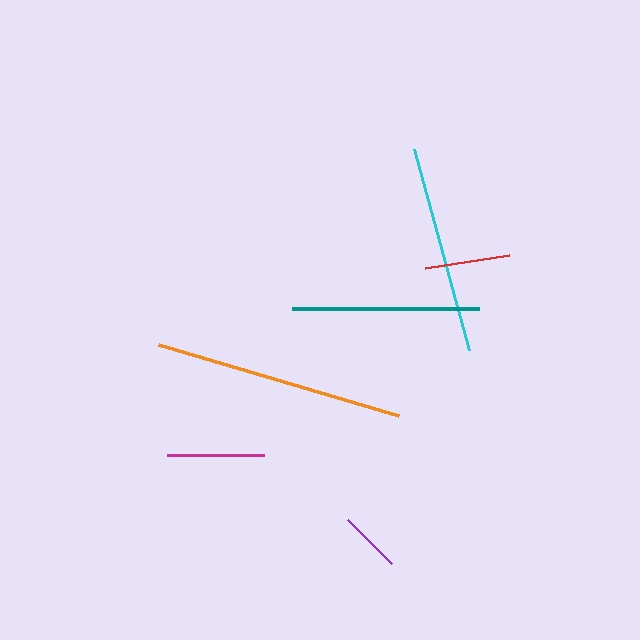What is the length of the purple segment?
The purple segment is approximately 62 pixels long.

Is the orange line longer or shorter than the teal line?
The orange line is longer than the teal line.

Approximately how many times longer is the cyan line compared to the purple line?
The cyan line is approximately 3.4 times the length of the purple line.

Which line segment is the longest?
The orange line is the longest at approximately 250 pixels.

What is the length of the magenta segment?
The magenta segment is approximately 96 pixels long.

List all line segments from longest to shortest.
From longest to shortest: orange, cyan, teal, magenta, red, purple.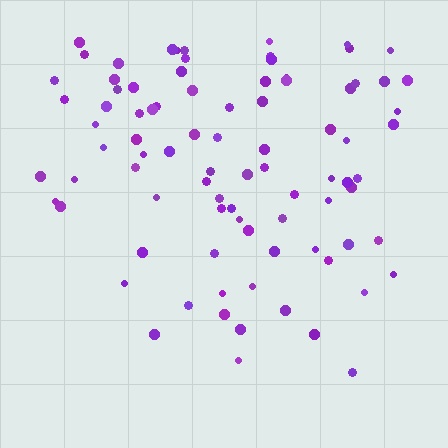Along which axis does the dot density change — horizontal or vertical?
Vertical.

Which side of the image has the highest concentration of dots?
The top.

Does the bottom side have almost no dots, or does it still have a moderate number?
Still a moderate number, just noticeably fewer than the top.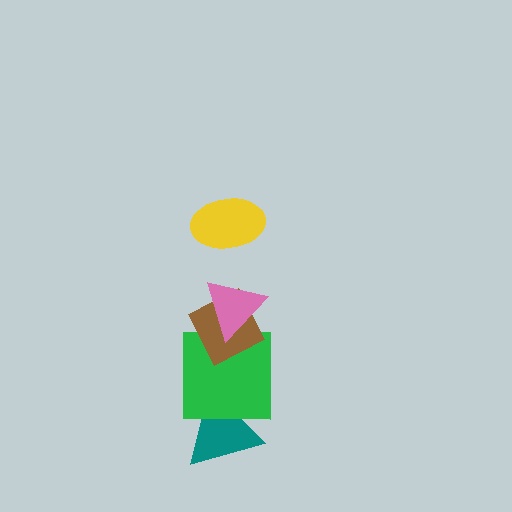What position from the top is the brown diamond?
The brown diamond is 3rd from the top.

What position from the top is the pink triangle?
The pink triangle is 2nd from the top.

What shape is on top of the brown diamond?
The pink triangle is on top of the brown diamond.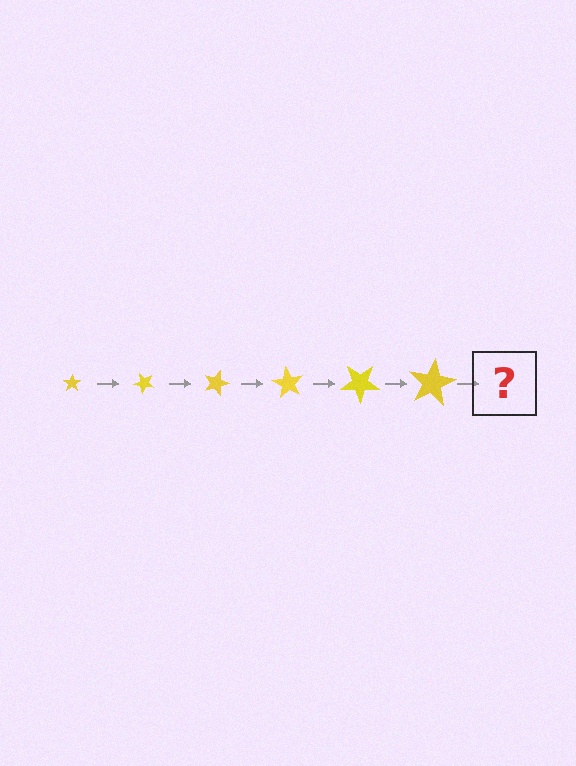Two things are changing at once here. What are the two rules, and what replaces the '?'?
The two rules are that the star grows larger each step and it rotates 45 degrees each step. The '?' should be a star, larger than the previous one and rotated 270 degrees from the start.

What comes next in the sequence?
The next element should be a star, larger than the previous one and rotated 270 degrees from the start.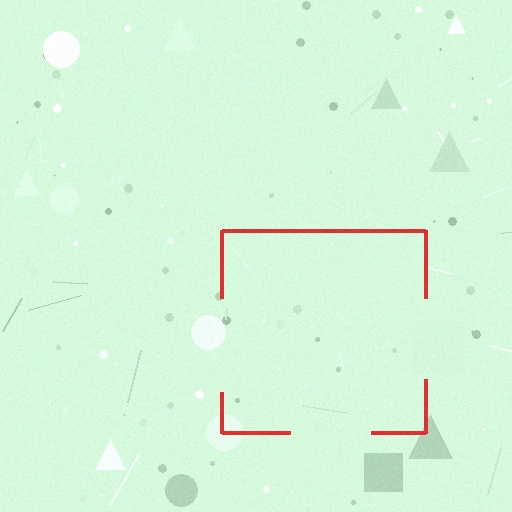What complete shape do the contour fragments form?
The contour fragments form a square.